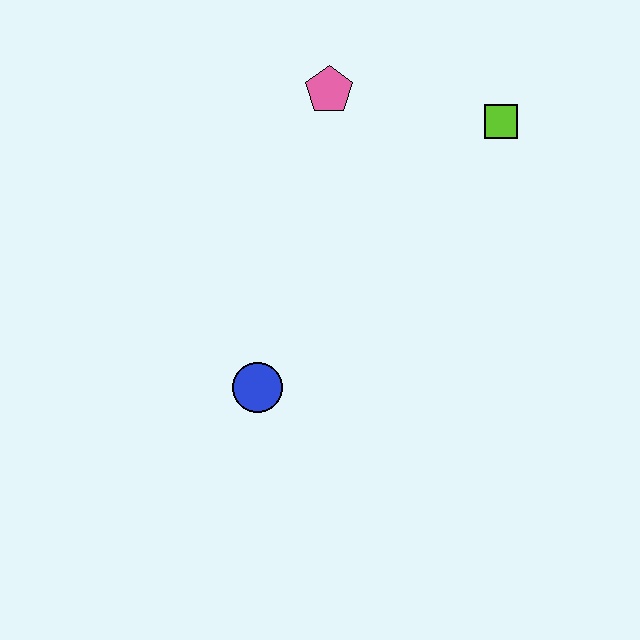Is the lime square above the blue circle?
Yes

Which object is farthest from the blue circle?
The lime square is farthest from the blue circle.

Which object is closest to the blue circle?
The pink pentagon is closest to the blue circle.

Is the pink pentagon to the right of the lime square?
No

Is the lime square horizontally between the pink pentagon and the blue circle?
No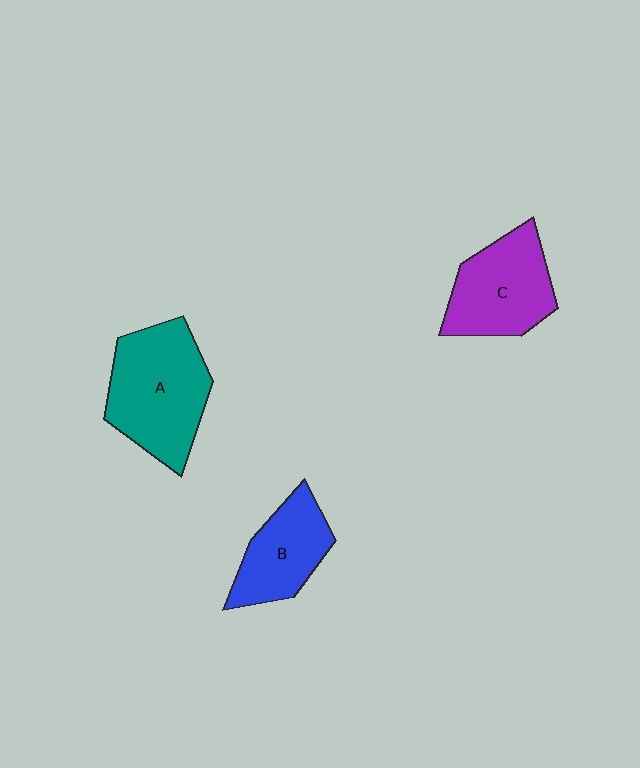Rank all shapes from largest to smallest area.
From largest to smallest: A (teal), C (purple), B (blue).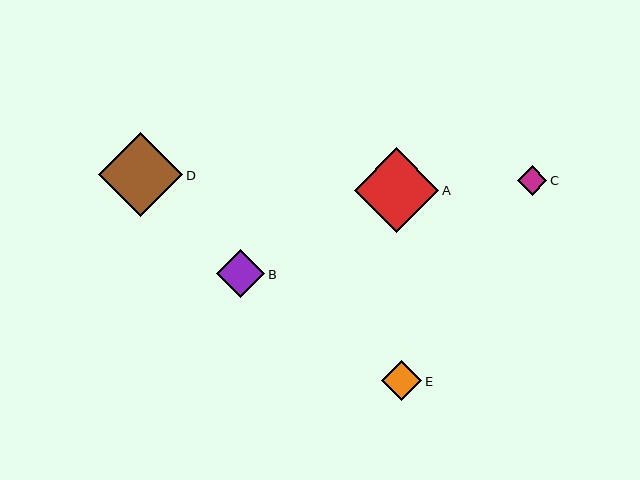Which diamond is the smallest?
Diamond C is the smallest with a size of approximately 29 pixels.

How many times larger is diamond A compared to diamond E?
Diamond A is approximately 2.1 times the size of diamond E.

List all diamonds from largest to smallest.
From largest to smallest: A, D, B, E, C.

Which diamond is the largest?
Diamond A is the largest with a size of approximately 84 pixels.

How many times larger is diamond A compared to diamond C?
Diamond A is approximately 2.9 times the size of diamond C.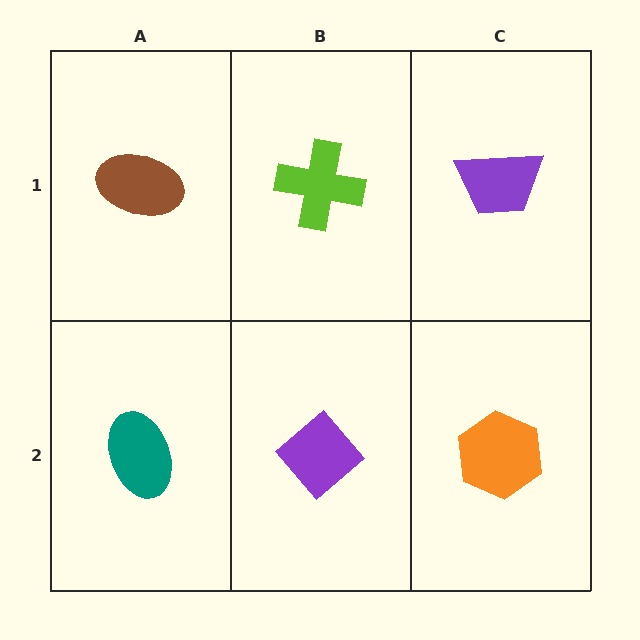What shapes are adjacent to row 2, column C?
A purple trapezoid (row 1, column C), a purple diamond (row 2, column B).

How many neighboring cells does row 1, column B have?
3.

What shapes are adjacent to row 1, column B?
A purple diamond (row 2, column B), a brown ellipse (row 1, column A), a purple trapezoid (row 1, column C).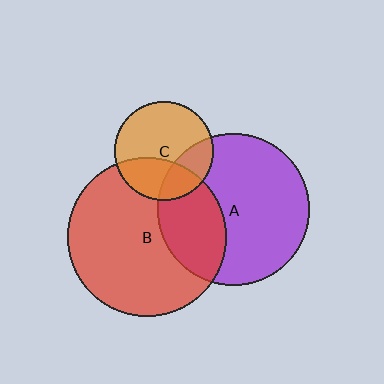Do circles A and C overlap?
Yes.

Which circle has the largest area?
Circle B (red).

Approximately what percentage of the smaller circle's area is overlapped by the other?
Approximately 25%.